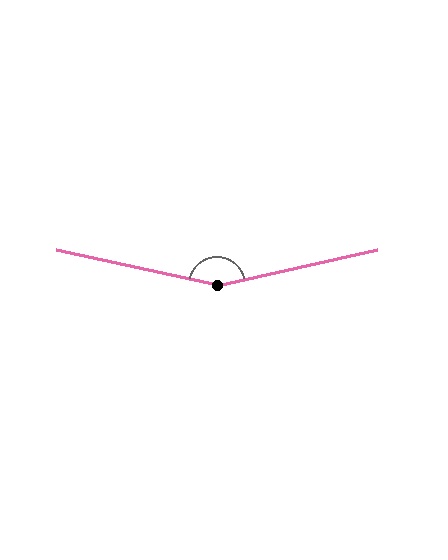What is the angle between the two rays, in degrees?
Approximately 155 degrees.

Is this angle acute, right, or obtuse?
It is obtuse.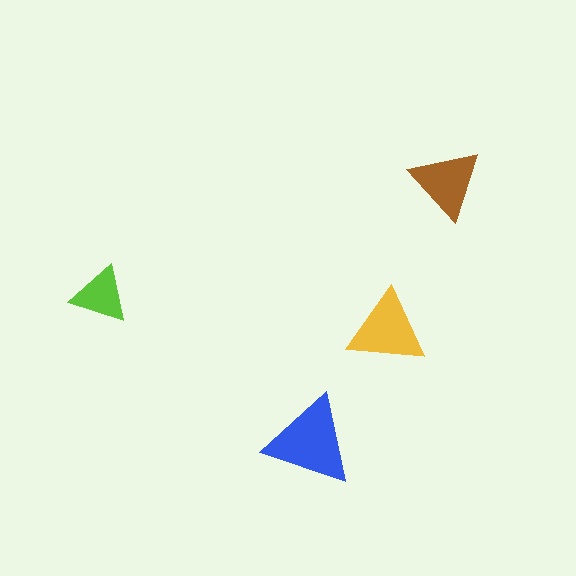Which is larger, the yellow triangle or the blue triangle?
The blue one.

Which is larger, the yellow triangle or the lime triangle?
The yellow one.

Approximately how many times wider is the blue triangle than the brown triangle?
About 1.5 times wider.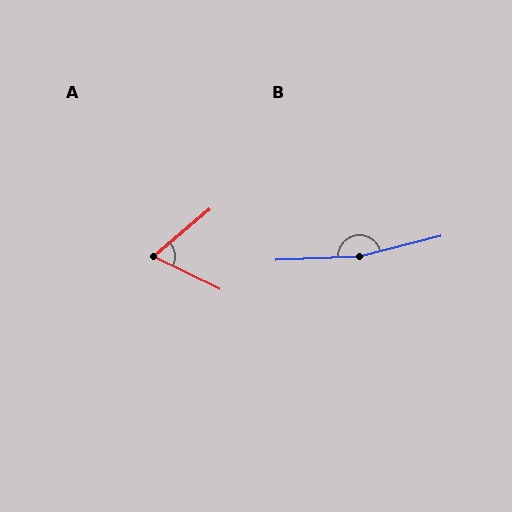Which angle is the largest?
B, at approximately 168 degrees.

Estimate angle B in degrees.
Approximately 168 degrees.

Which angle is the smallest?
A, at approximately 67 degrees.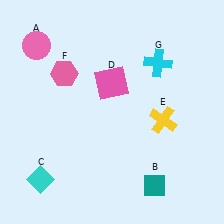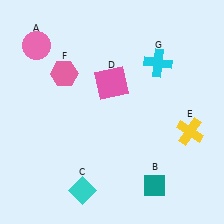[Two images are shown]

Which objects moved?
The objects that moved are: the cyan diamond (C), the yellow cross (E).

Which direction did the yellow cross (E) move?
The yellow cross (E) moved right.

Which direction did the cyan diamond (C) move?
The cyan diamond (C) moved right.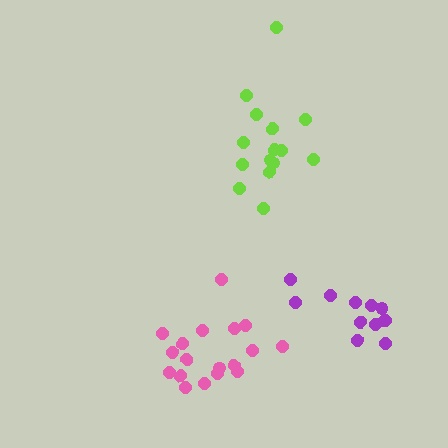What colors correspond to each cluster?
The clusters are colored: purple, lime, pink.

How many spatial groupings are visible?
There are 3 spatial groupings.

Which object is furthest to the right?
The purple cluster is rightmost.